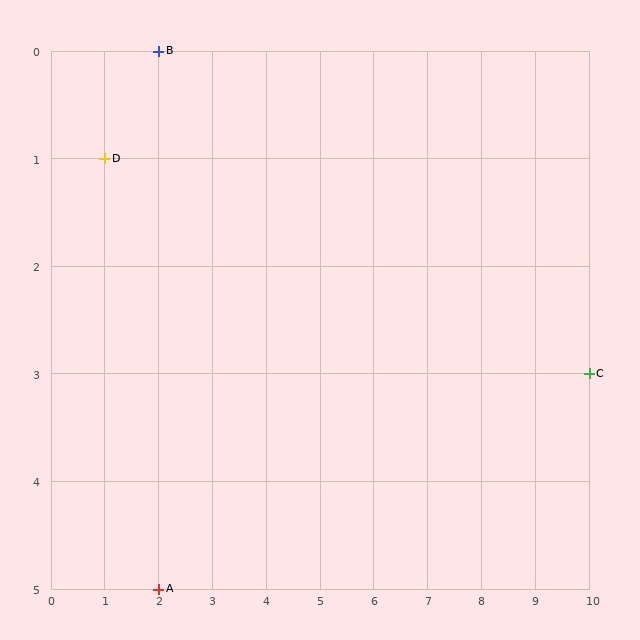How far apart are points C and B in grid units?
Points C and B are 8 columns and 3 rows apart (about 8.5 grid units diagonally).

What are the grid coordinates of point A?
Point A is at grid coordinates (2, 5).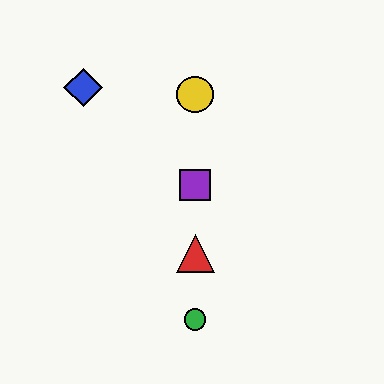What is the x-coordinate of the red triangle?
The red triangle is at x≈195.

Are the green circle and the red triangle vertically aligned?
Yes, both are at x≈195.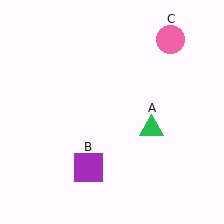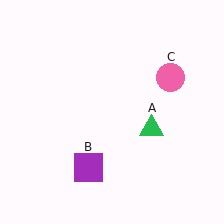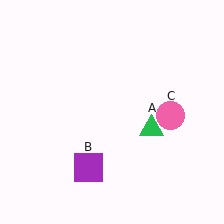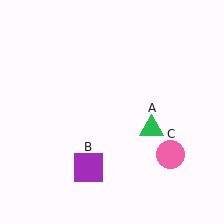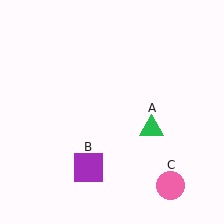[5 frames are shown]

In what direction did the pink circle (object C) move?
The pink circle (object C) moved down.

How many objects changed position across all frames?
1 object changed position: pink circle (object C).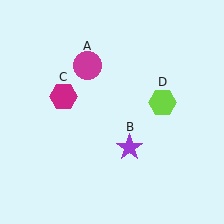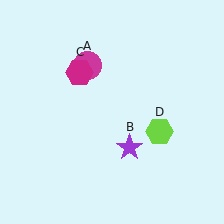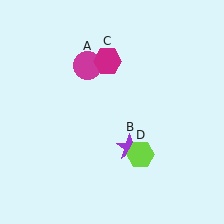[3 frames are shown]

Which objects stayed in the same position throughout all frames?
Magenta circle (object A) and purple star (object B) remained stationary.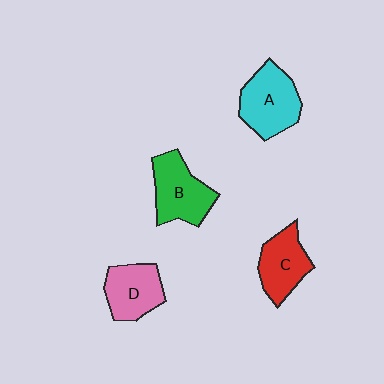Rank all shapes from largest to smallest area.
From largest to smallest: A (cyan), B (green), C (red), D (pink).